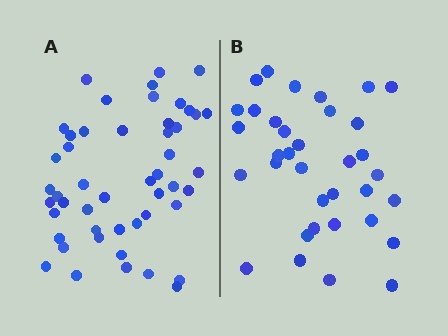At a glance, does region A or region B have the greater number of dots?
Region A (the left region) has more dots.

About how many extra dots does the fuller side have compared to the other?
Region A has approximately 15 more dots than region B.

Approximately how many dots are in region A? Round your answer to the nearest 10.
About 50 dots. (The exact count is 49, which rounds to 50.)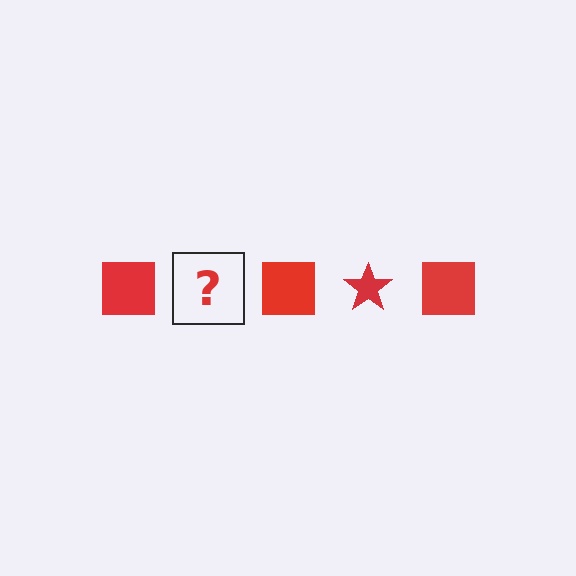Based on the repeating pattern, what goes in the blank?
The blank should be a red star.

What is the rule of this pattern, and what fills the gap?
The rule is that the pattern cycles through square, star shapes in red. The gap should be filled with a red star.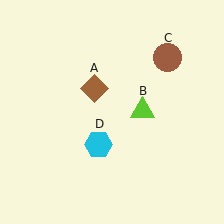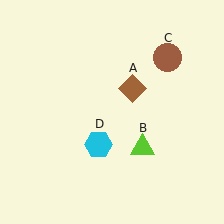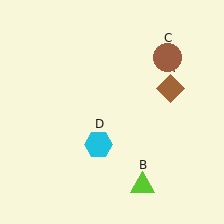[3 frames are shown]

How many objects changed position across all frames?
2 objects changed position: brown diamond (object A), lime triangle (object B).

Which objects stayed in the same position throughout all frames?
Brown circle (object C) and cyan hexagon (object D) remained stationary.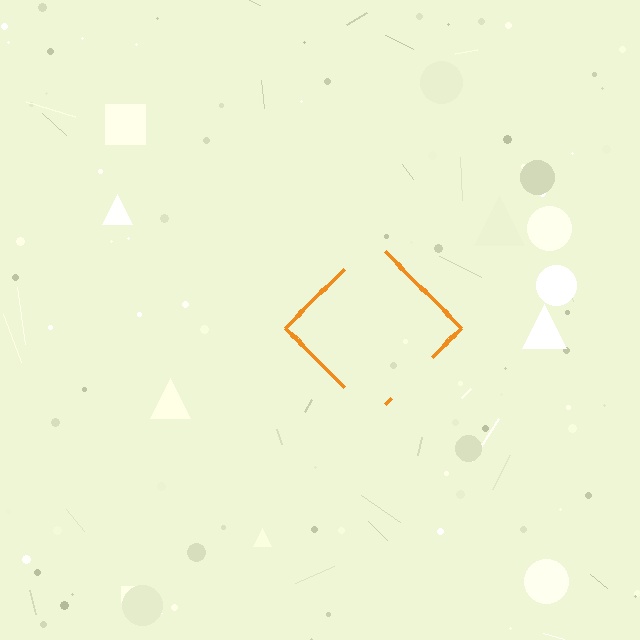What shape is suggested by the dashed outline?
The dashed outline suggests a diamond.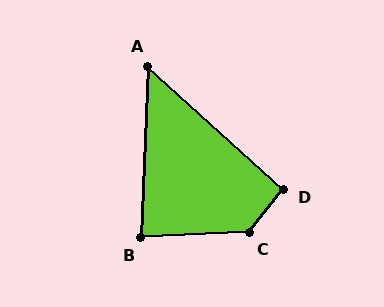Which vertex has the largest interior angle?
C, at approximately 130 degrees.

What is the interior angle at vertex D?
Approximately 95 degrees (approximately right).